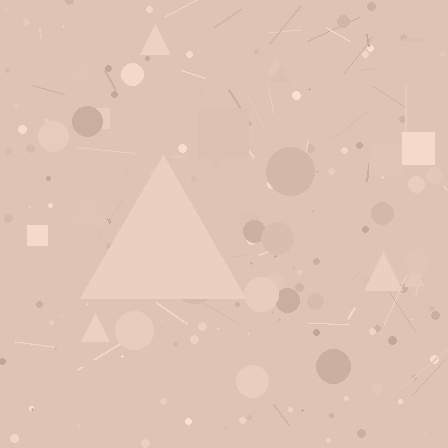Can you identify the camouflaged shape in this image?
The camouflaged shape is a triangle.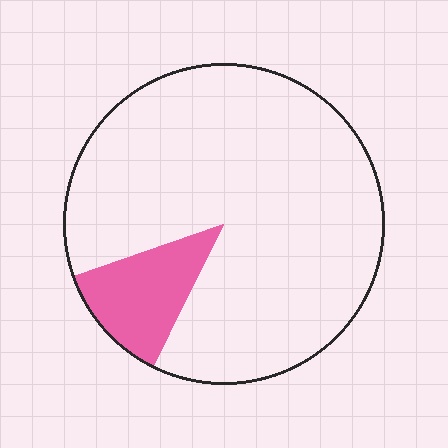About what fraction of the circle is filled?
About one eighth (1/8).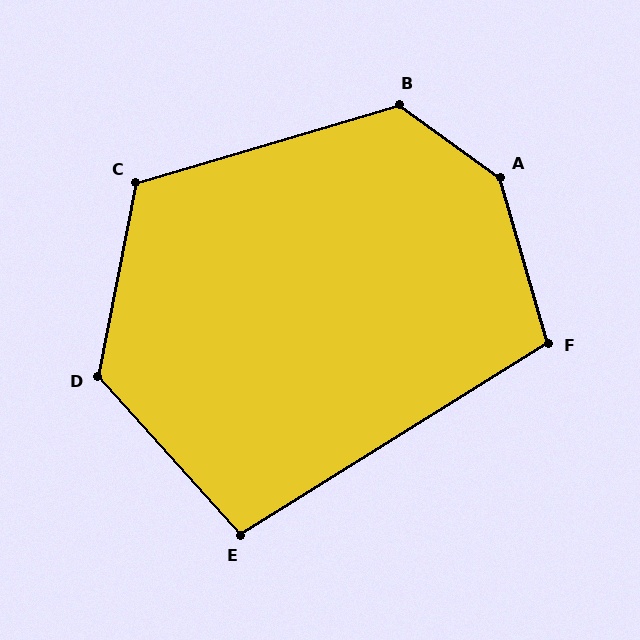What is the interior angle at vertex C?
Approximately 118 degrees (obtuse).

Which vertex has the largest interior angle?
A, at approximately 142 degrees.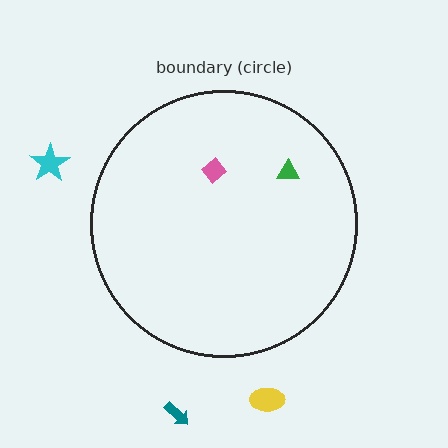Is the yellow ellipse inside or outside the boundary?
Outside.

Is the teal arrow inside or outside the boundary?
Outside.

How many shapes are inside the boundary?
2 inside, 3 outside.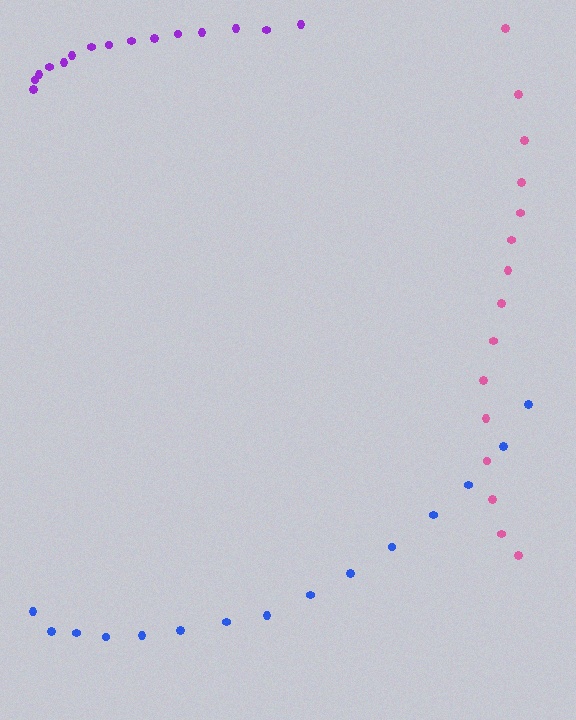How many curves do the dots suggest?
There are 3 distinct paths.